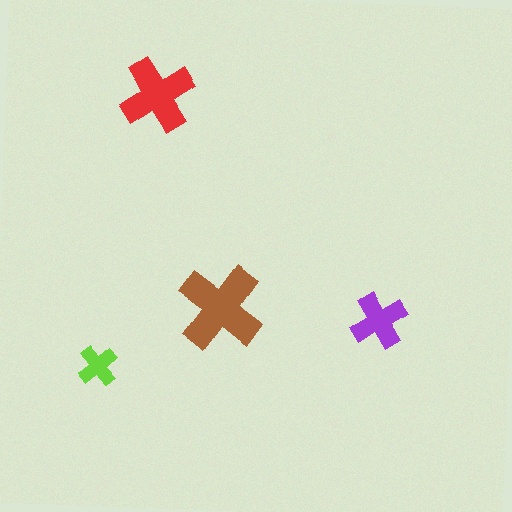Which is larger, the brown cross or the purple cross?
The brown one.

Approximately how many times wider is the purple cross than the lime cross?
About 1.5 times wider.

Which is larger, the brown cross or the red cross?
The brown one.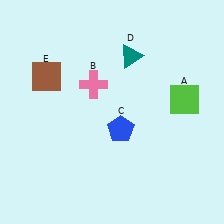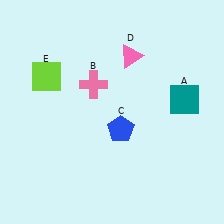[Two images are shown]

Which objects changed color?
A changed from lime to teal. D changed from teal to pink. E changed from brown to lime.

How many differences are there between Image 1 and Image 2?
There are 3 differences between the two images.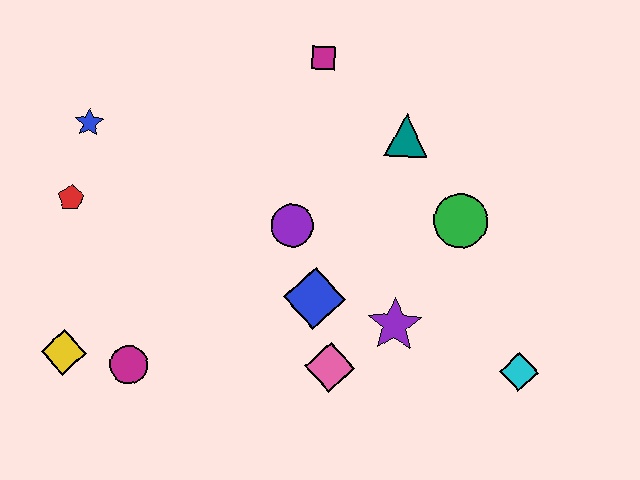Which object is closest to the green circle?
The teal triangle is closest to the green circle.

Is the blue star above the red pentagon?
Yes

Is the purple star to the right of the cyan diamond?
No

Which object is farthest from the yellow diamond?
The cyan diamond is farthest from the yellow diamond.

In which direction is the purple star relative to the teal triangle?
The purple star is below the teal triangle.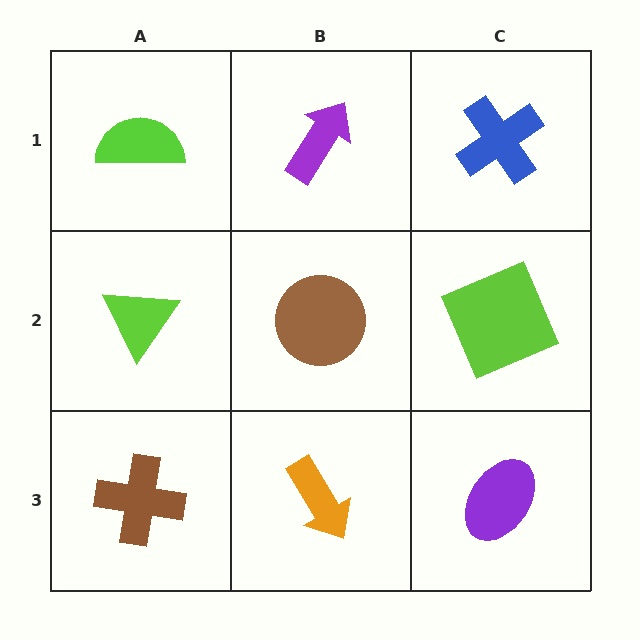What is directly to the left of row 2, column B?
A lime triangle.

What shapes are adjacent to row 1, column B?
A brown circle (row 2, column B), a lime semicircle (row 1, column A), a blue cross (row 1, column C).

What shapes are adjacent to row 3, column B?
A brown circle (row 2, column B), a brown cross (row 3, column A), a purple ellipse (row 3, column C).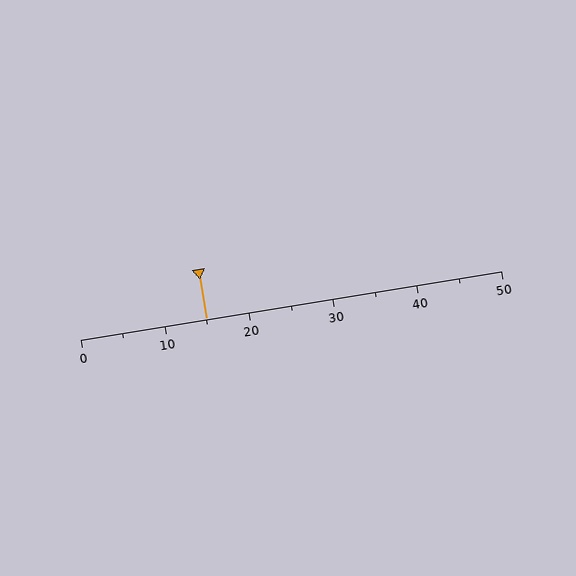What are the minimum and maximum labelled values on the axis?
The axis runs from 0 to 50.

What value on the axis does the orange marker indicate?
The marker indicates approximately 15.